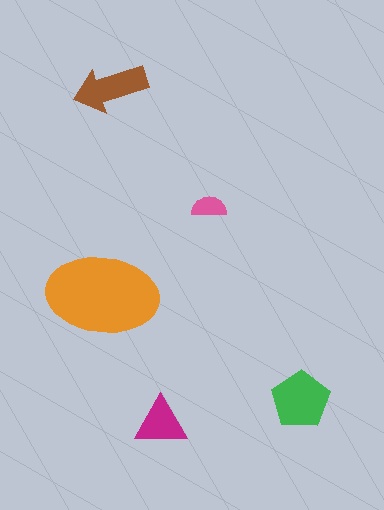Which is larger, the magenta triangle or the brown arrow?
The brown arrow.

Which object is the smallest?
The pink semicircle.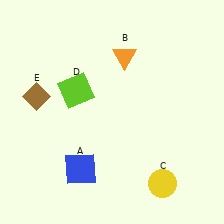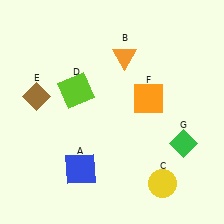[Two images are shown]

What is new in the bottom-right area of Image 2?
A green diamond (G) was added in the bottom-right area of Image 2.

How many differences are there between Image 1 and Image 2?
There are 2 differences between the two images.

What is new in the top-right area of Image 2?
An orange square (F) was added in the top-right area of Image 2.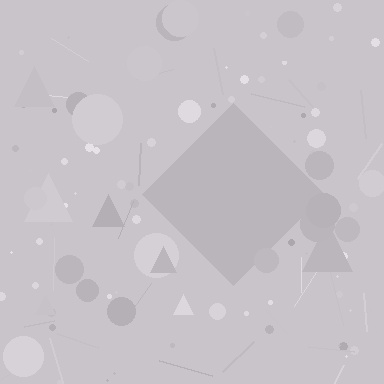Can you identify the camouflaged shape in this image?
The camouflaged shape is a diamond.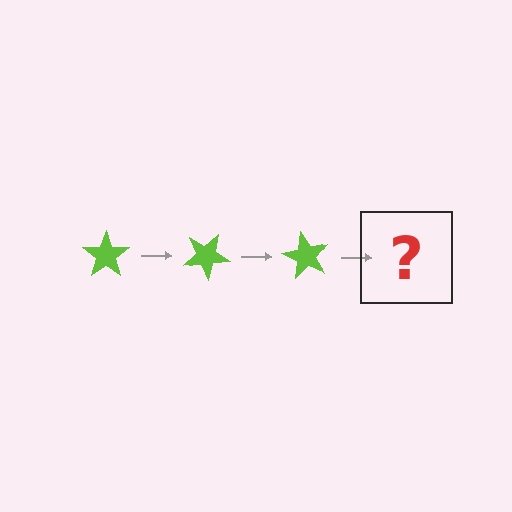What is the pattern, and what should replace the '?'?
The pattern is that the star rotates 30 degrees each step. The '?' should be a lime star rotated 90 degrees.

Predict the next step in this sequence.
The next step is a lime star rotated 90 degrees.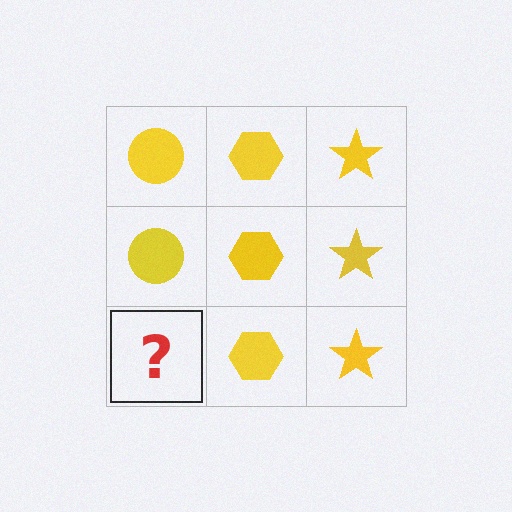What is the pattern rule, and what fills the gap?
The rule is that each column has a consistent shape. The gap should be filled with a yellow circle.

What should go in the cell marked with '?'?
The missing cell should contain a yellow circle.